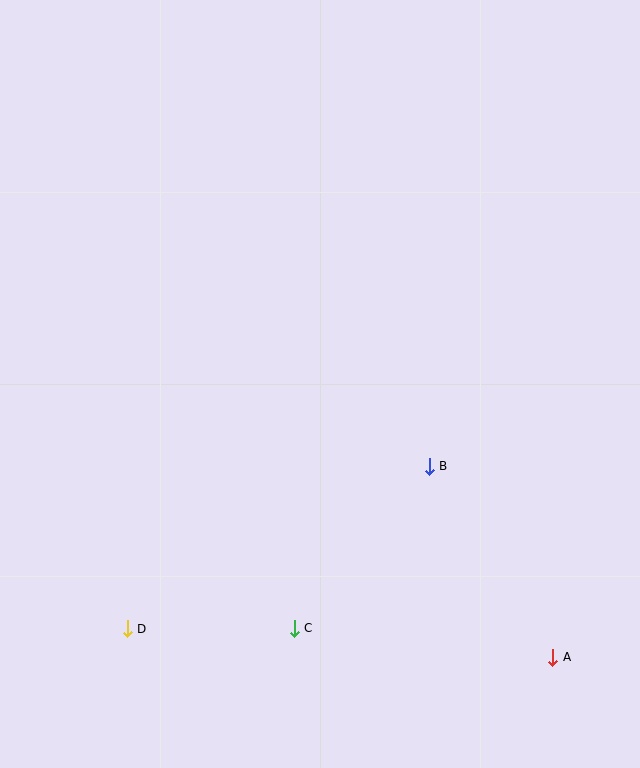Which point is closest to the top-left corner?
Point B is closest to the top-left corner.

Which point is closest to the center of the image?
Point B at (429, 466) is closest to the center.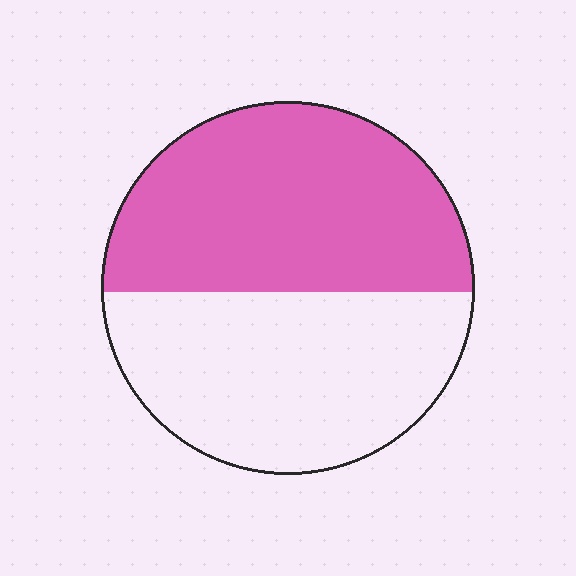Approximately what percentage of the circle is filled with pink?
Approximately 50%.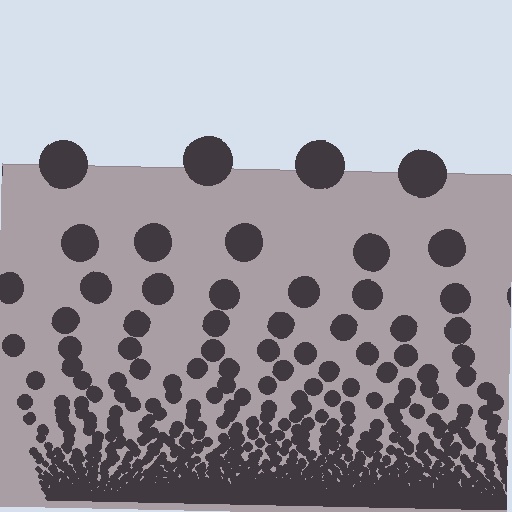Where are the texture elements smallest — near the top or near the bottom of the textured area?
Near the bottom.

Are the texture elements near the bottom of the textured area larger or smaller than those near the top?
Smaller. The gradient is inverted — elements near the bottom are smaller and denser.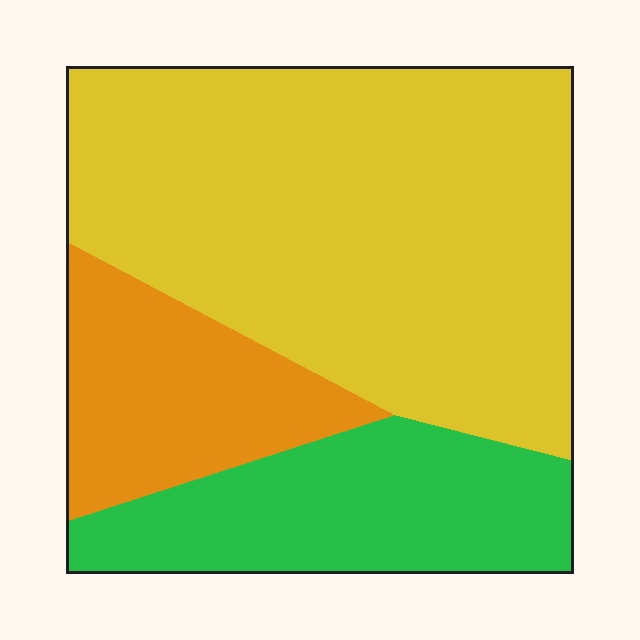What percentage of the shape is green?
Green covers 23% of the shape.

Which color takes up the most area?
Yellow, at roughly 60%.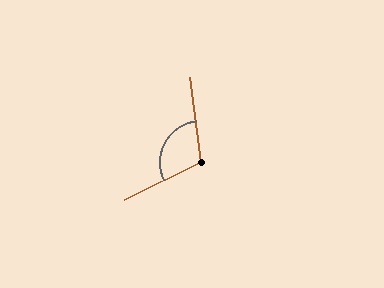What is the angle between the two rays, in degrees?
Approximately 109 degrees.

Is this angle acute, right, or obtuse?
It is obtuse.